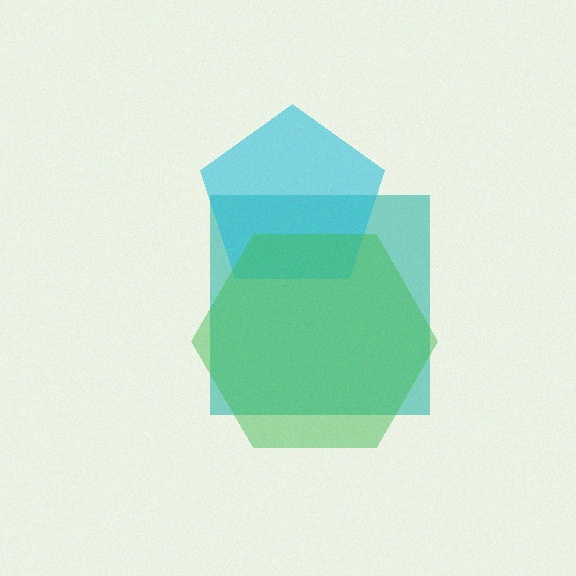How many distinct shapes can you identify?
There are 3 distinct shapes: a teal square, a cyan pentagon, a green hexagon.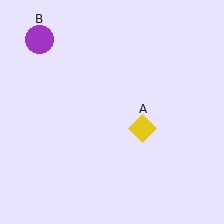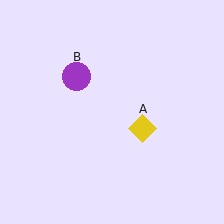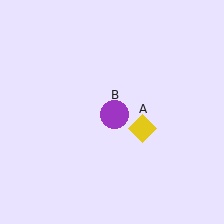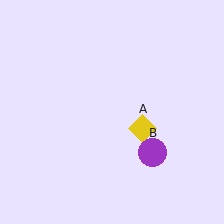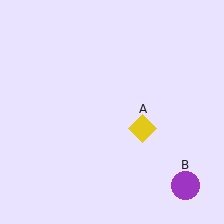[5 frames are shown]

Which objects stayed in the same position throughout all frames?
Yellow diamond (object A) remained stationary.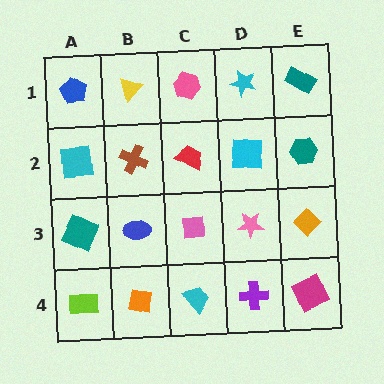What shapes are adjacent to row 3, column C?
A red trapezoid (row 2, column C), a cyan trapezoid (row 4, column C), a blue ellipse (row 3, column B), a pink star (row 3, column D).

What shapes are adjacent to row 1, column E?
A teal hexagon (row 2, column E), a cyan star (row 1, column D).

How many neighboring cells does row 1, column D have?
3.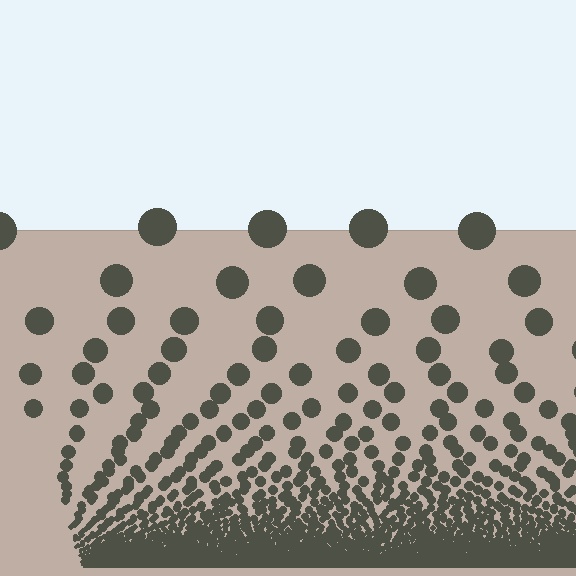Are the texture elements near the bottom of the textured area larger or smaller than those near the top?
Smaller. The gradient is inverted — elements near the bottom are smaller and denser.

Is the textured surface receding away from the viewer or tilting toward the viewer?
The surface appears to tilt toward the viewer. Texture elements get larger and sparser toward the top.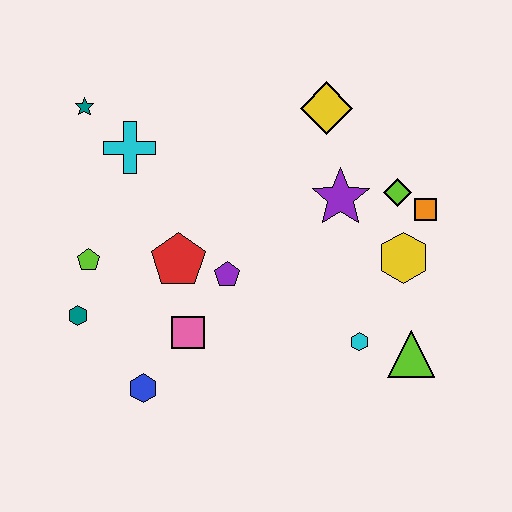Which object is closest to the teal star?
The cyan cross is closest to the teal star.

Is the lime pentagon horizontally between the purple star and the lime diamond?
No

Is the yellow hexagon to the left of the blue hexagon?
No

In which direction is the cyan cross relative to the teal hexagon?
The cyan cross is above the teal hexagon.